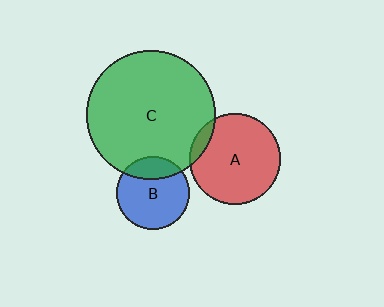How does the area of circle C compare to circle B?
Approximately 3.1 times.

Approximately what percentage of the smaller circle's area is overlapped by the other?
Approximately 20%.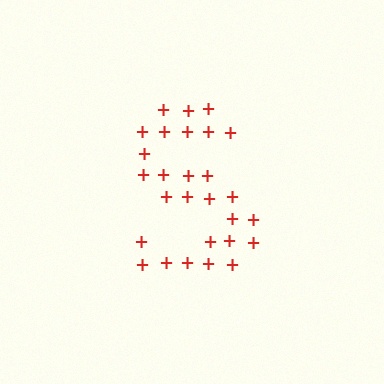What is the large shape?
The large shape is the letter S.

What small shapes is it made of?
It is made of small plus signs.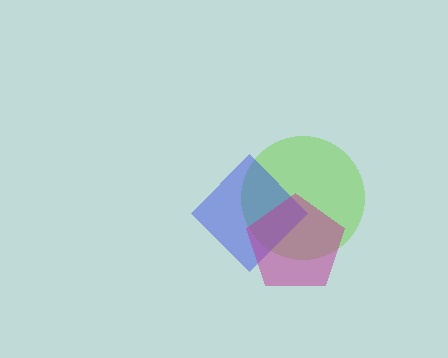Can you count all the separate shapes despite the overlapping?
Yes, there are 3 separate shapes.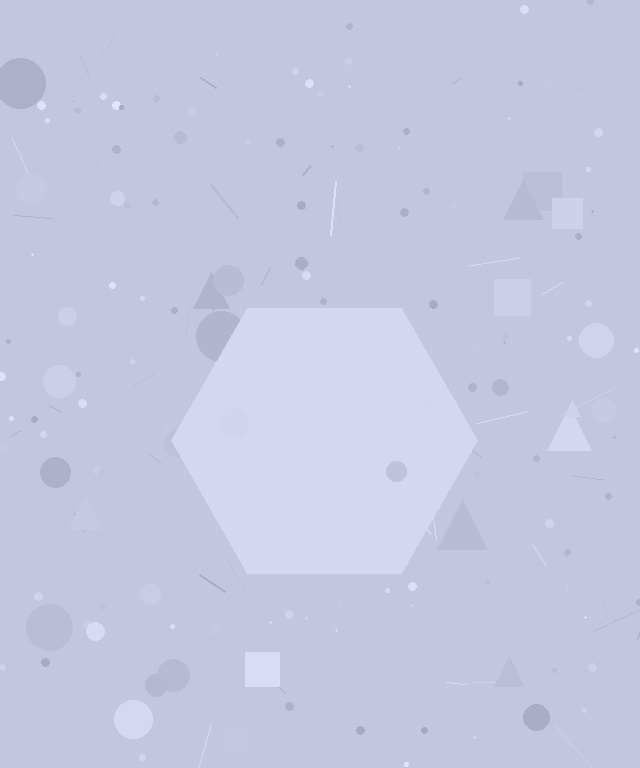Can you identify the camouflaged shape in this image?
The camouflaged shape is a hexagon.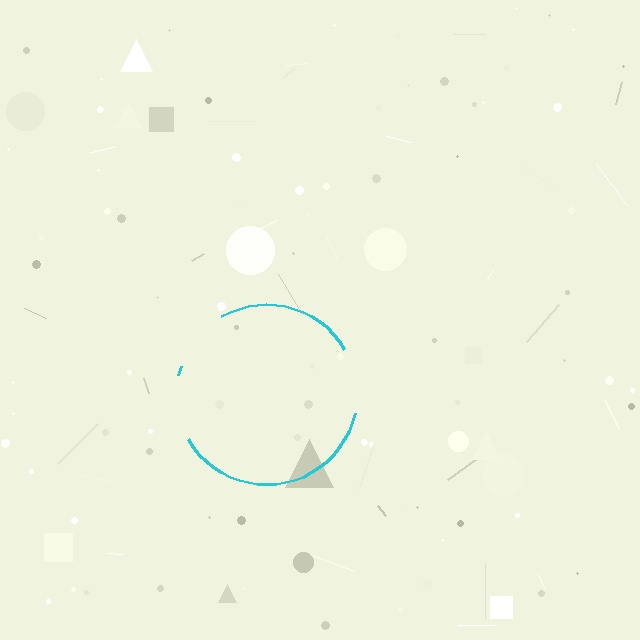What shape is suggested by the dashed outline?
The dashed outline suggests a circle.